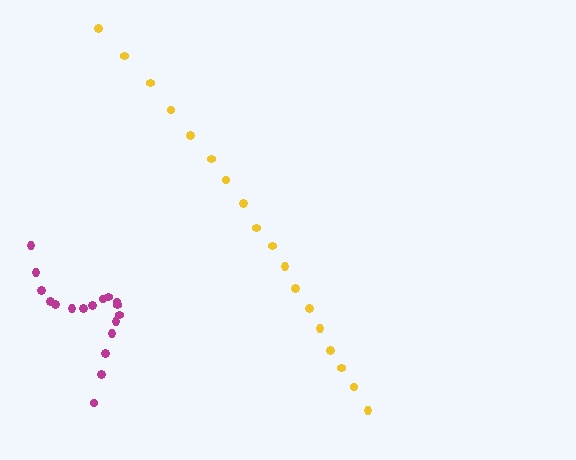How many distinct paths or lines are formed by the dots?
There are 2 distinct paths.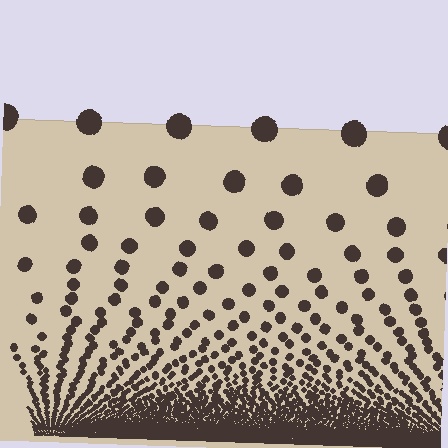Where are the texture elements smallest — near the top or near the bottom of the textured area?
Near the bottom.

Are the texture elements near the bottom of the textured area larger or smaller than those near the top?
Smaller. The gradient is inverted — elements near the bottom are smaller and denser.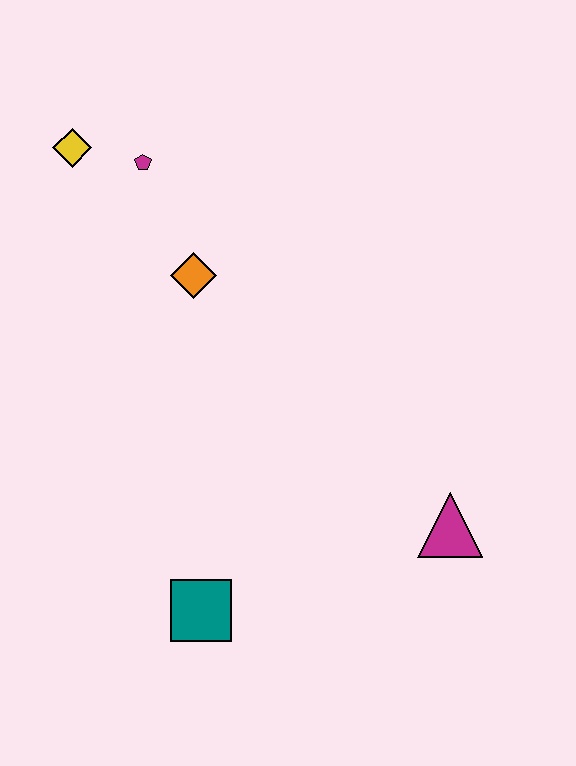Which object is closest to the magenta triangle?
The teal square is closest to the magenta triangle.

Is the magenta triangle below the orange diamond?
Yes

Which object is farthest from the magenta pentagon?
The magenta triangle is farthest from the magenta pentagon.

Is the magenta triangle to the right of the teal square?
Yes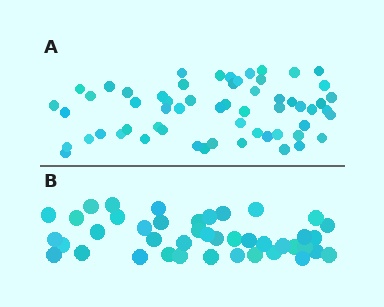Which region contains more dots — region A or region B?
Region A (the top region) has more dots.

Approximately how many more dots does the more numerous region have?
Region A has approximately 15 more dots than region B.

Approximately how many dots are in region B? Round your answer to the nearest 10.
About 40 dots. (The exact count is 42, which rounds to 40.)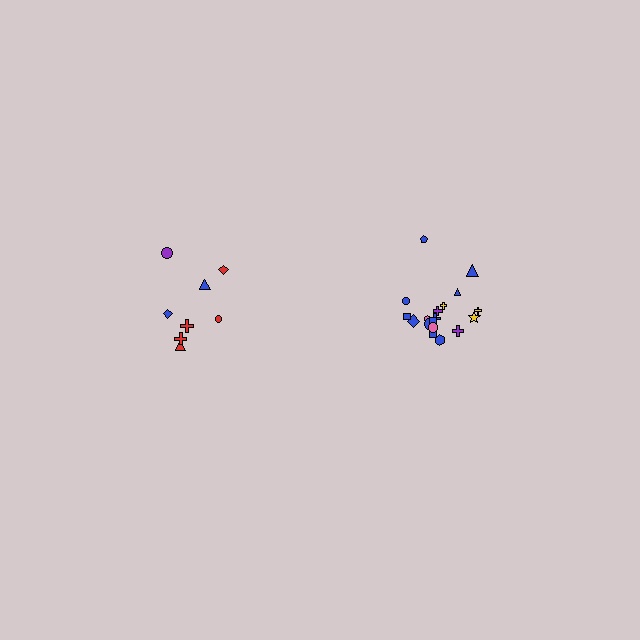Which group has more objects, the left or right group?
The right group.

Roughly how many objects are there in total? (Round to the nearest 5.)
Roughly 25 objects in total.